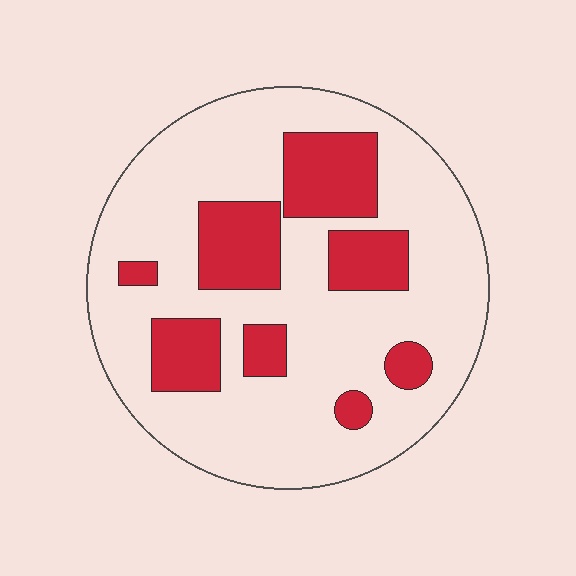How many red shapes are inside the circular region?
8.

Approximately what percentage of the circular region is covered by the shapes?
Approximately 25%.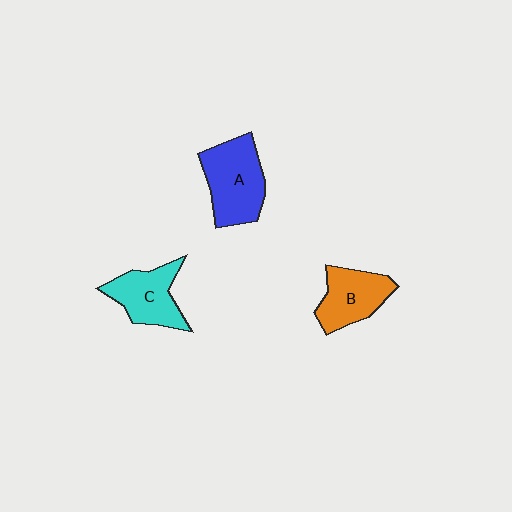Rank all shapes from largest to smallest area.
From largest to smallest: A (blue), C (cyan), B (orange).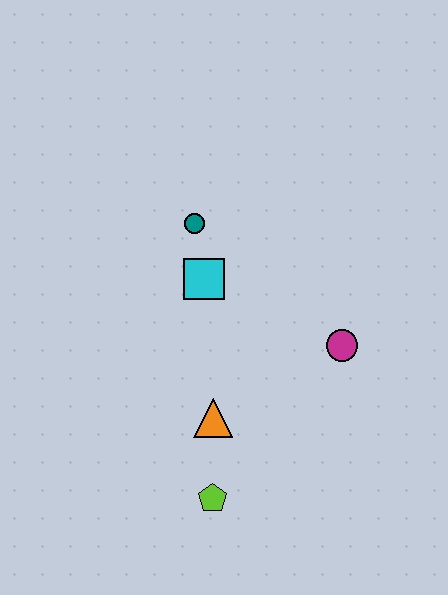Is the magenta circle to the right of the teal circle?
Yes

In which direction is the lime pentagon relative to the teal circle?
The lime pentagon is below the teal circle.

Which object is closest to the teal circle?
The cyan square is closest to the teal circle.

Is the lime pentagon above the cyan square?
No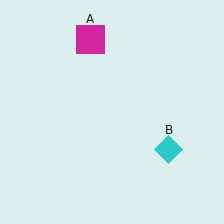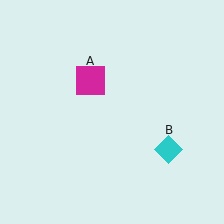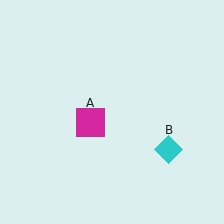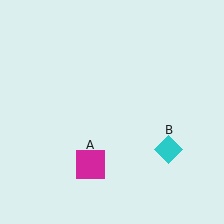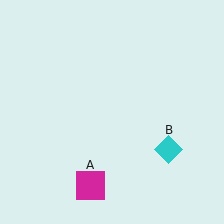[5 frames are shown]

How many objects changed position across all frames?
1 object changed position: magenta square (object A).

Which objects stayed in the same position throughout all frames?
Cyan diamond (object B) remained stationary.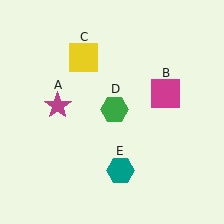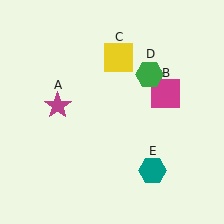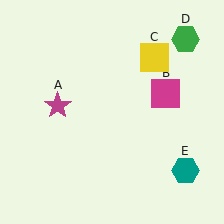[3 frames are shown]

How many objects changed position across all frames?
3 objects changed position: yellow square (object C), green hexagon (object D), teal hexagon (object E).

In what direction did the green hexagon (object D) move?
The green hexagon (object D) moved up and to the right.